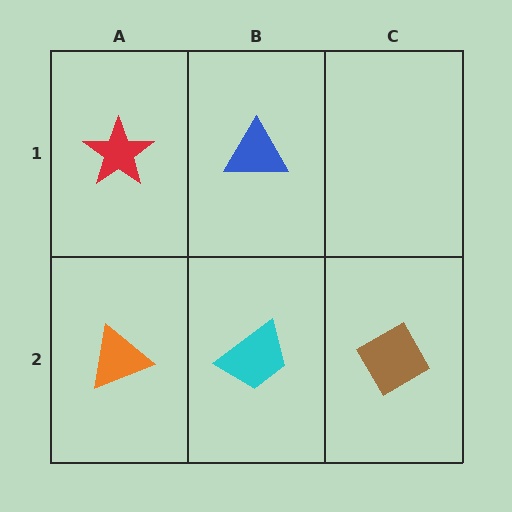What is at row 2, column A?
An orange triangle.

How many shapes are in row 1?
2 shapes.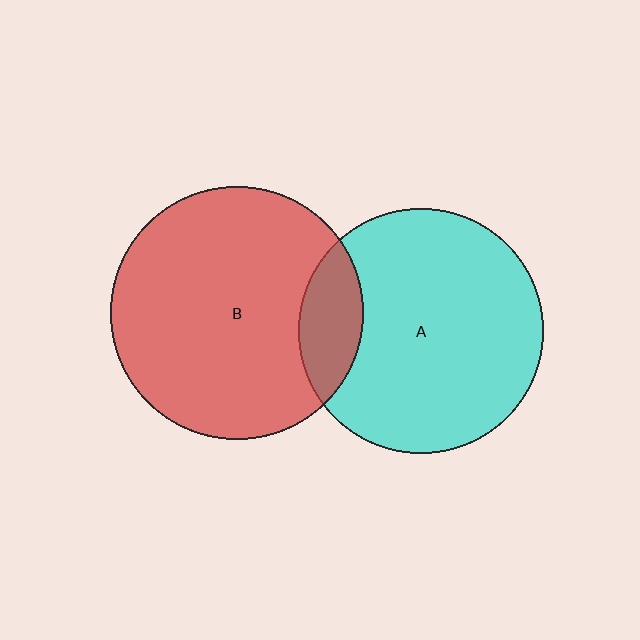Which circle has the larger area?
Circle B (red).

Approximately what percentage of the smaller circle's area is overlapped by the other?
Approximately 15%.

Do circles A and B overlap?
Yes.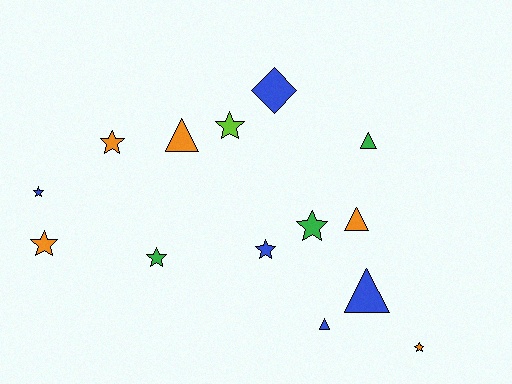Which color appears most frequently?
Orange, with 5 objects.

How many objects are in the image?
There are 14 objects.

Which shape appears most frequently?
Star, with 8 objects.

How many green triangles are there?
There is 1 green triangle.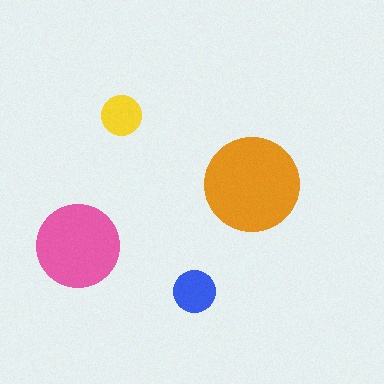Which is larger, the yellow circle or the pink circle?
The pink one.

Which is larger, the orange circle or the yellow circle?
The orange one.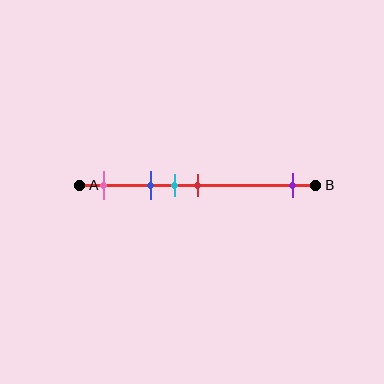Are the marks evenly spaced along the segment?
No, the marks are not evenly spaced.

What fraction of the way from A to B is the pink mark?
The pink mark is approximately 10% (0.1) of the way from A to B.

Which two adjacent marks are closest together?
The cyan and red marks are the closest adjacent pair.